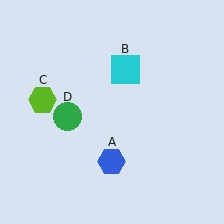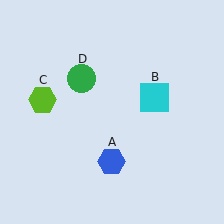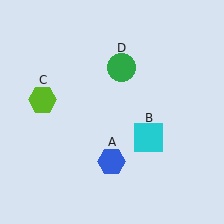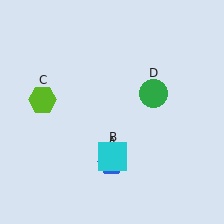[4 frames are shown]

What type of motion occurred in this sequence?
The cyan square (object B), green circle (object D) rotated clockwise around the center of the scene.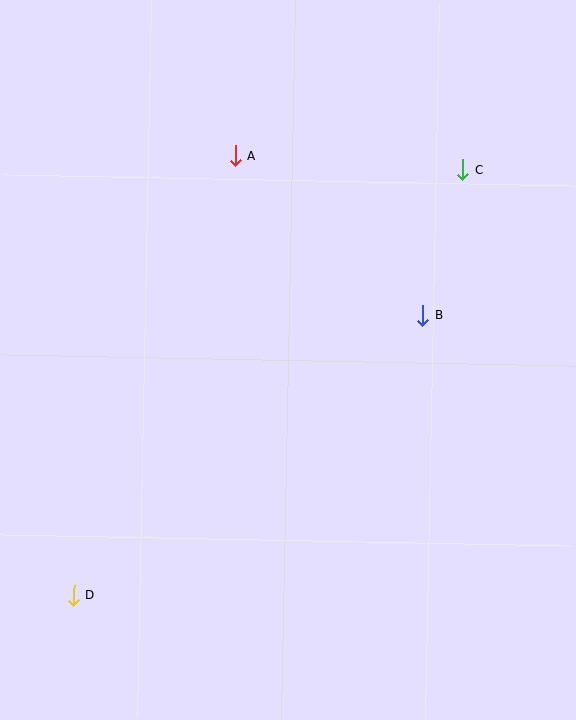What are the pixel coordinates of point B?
Point B is at (423, 315).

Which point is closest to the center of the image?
Point B at (423, 315) is closest to the center.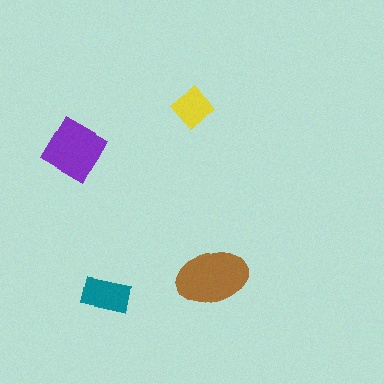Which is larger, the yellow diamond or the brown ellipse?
The brown ellipse.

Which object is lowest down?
The teal rectangle is bottommost.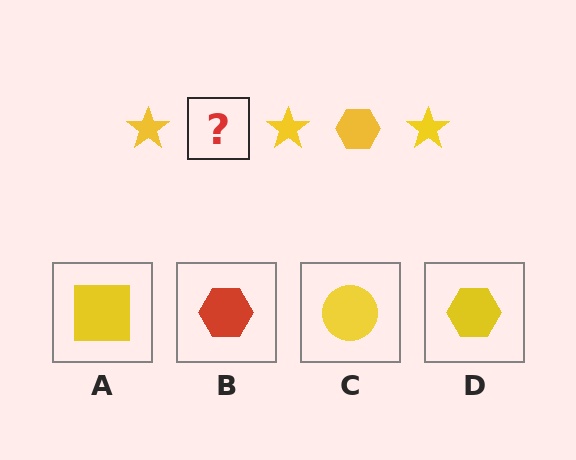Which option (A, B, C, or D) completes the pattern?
D.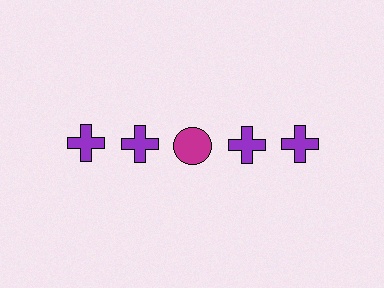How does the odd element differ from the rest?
It differs in both color (magenta instead of purple) and shape (circle instead of cross).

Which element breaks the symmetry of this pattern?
The magenta circle in the top row, center column breaks the symmetry. All other shapes are purple crosses.